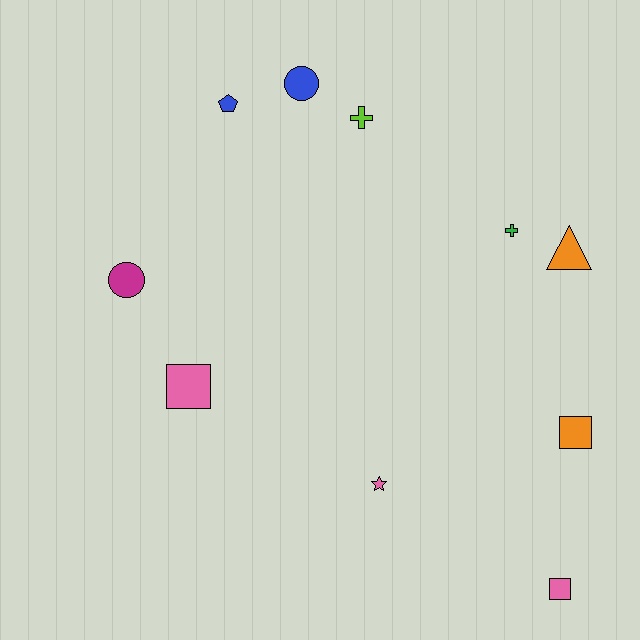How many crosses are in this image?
There are 2 crosses.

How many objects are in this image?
There are 10 objects.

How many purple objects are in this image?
There are no purple objects.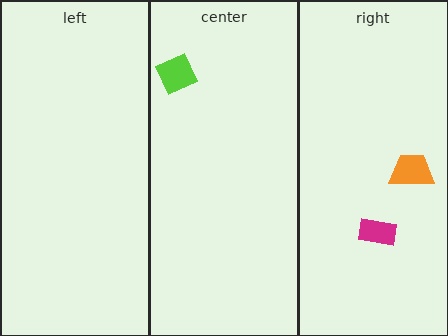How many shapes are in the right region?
2.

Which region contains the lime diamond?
The center region.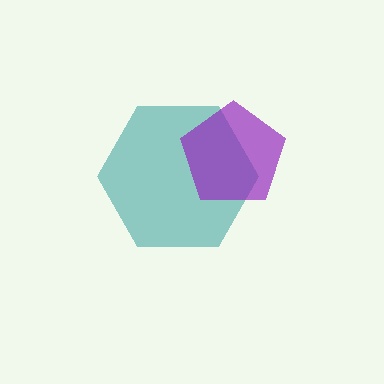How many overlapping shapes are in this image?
There are 2 overlapping shapes in the image.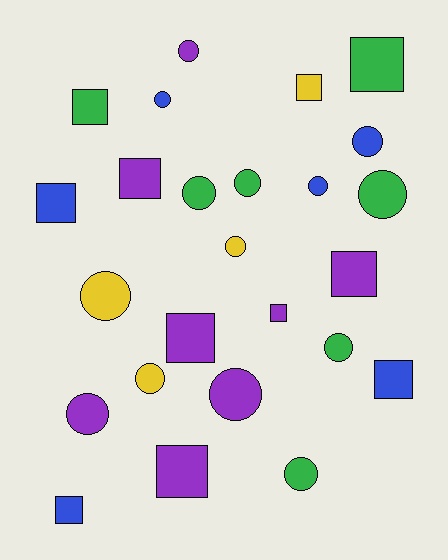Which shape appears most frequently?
Circle, with 14 objects.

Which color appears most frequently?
Purple, with 8 objects.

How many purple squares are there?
There are 5 purple squares.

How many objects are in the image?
There are 25 objects.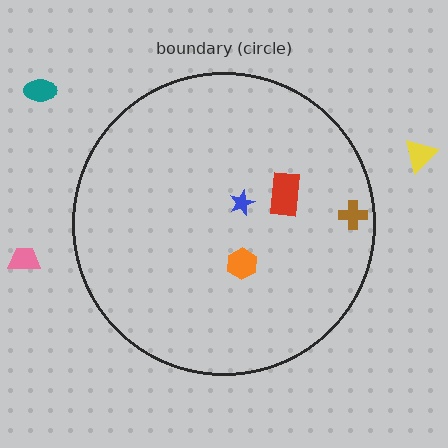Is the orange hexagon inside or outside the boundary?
Inside.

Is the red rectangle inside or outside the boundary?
Inside.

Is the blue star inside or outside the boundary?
Inside.